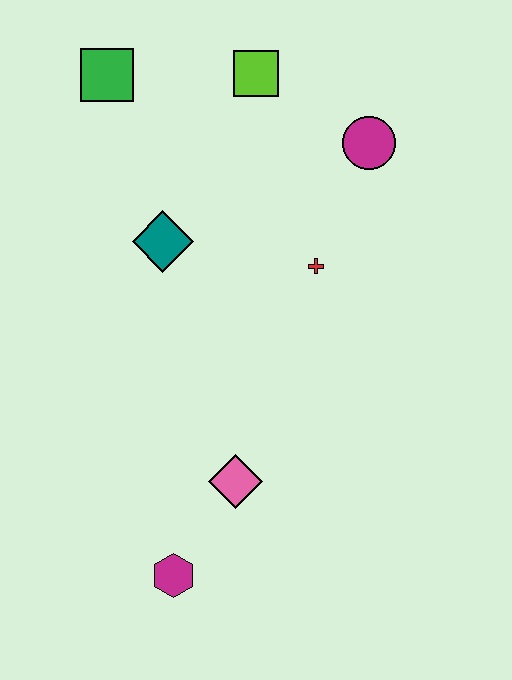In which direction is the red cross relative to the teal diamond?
The red cross is to the right of the teal diamond.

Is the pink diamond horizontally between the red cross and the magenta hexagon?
Yes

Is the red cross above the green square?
No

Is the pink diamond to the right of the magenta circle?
No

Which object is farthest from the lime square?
The magenta hexagon is farthest from the lime square.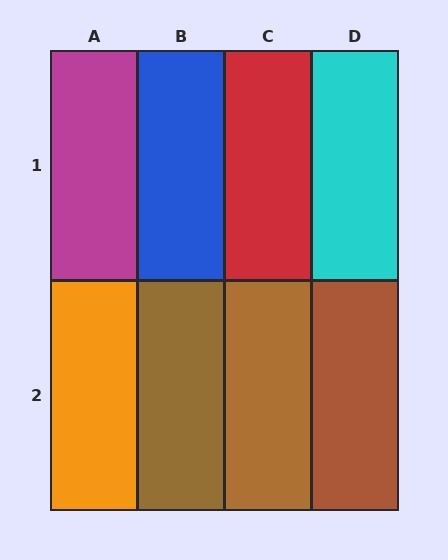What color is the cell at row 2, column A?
Orange.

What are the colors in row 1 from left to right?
Magenta, blue, red, cyan.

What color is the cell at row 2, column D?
Brown.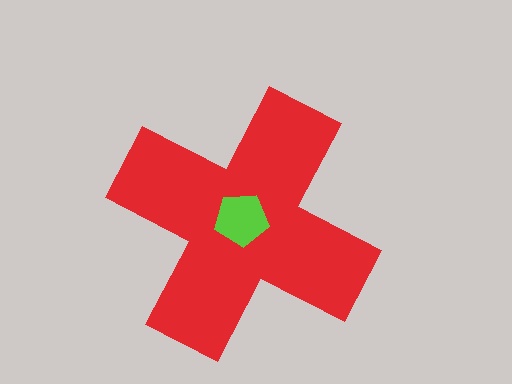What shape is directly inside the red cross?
The lime pentagon.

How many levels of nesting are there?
2.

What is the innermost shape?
The lime pentagon.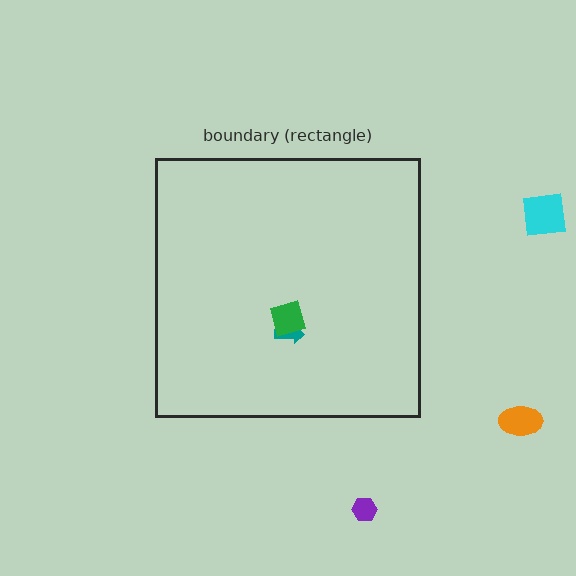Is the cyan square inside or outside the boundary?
Outside.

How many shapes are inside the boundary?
2 inside, 3 outside.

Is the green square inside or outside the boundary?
Inside.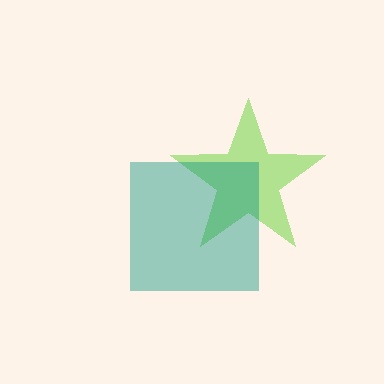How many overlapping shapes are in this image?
There are 2 overlapping shapes in the image.